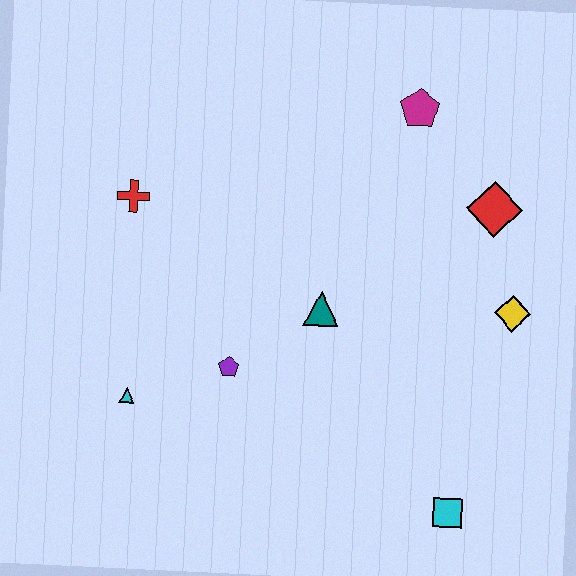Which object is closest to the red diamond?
The yellow diamond is closest to the red diamond.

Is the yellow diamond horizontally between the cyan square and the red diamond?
No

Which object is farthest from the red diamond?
The cyan triangle is farthest from the red diamond.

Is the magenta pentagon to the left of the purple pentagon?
No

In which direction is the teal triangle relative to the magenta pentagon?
The teal triangle is below the magenta pentagon.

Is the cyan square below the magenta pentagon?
Yes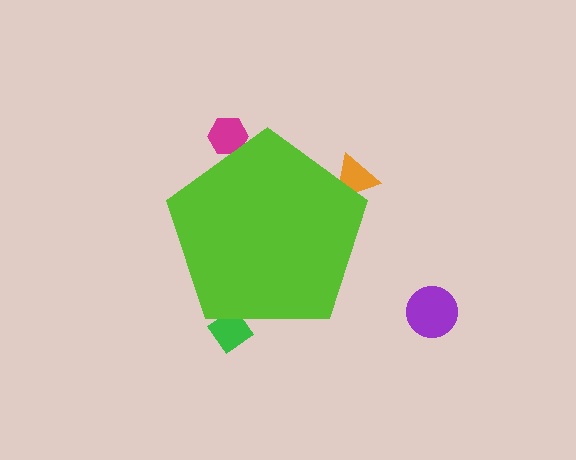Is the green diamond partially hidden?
Yes, the green diamond is partially hidden behind the lime pentagon.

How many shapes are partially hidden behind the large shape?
3 shapes are partially hidden.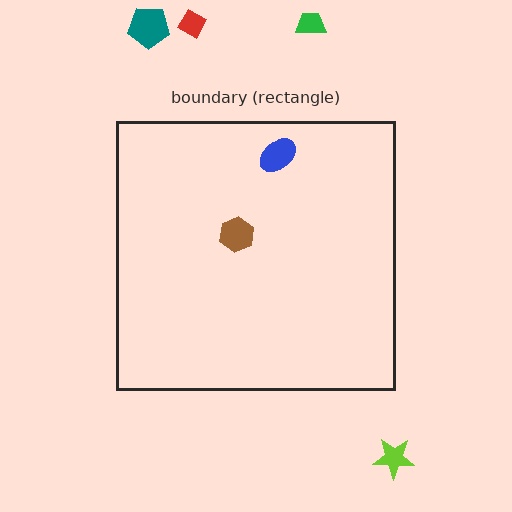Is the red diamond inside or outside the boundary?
Outside.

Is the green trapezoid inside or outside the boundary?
Outside.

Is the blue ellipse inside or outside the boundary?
Inside.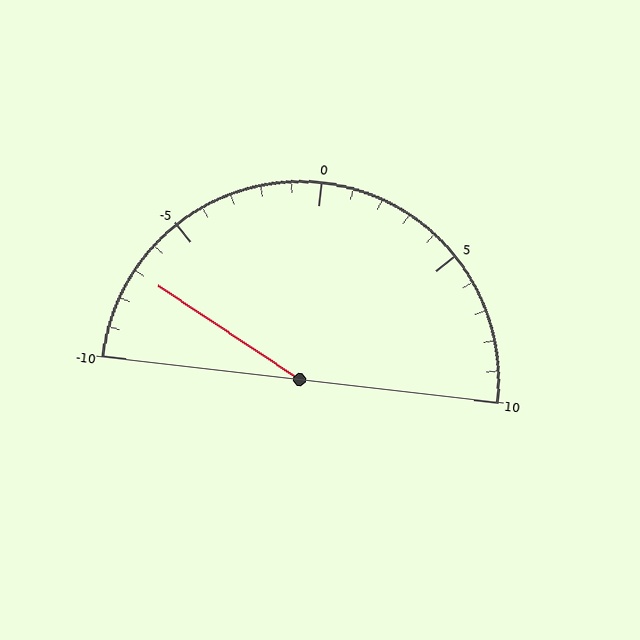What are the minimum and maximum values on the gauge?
The gauge ranges from -10 to 10.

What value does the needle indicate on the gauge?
The needle indicates approximately -7.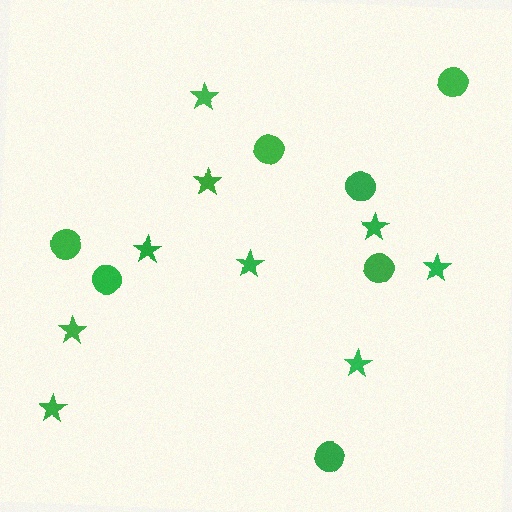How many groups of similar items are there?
There are 2 groups: one group of circles (7) and one group of stars (9).